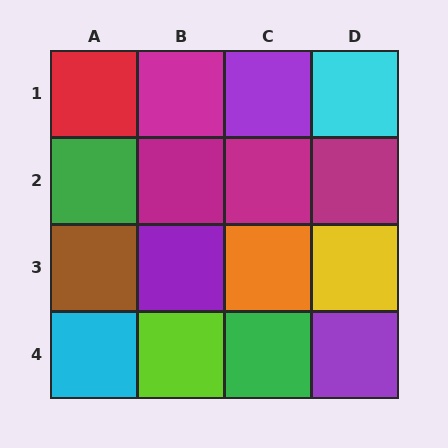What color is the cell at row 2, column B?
Magenta.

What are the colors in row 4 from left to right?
Cyan, lime, green, purple.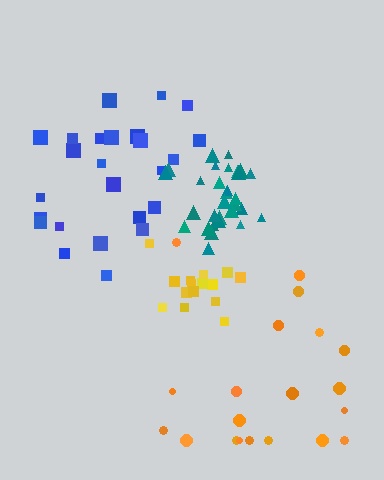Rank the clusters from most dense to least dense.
teal, yellow, blue, orange.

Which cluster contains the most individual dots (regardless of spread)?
Teal (31).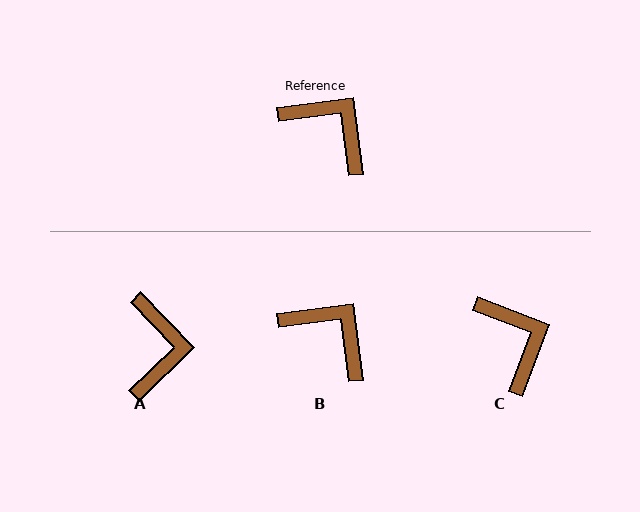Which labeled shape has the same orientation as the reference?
B.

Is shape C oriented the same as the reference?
No, it is off by about 28 degrees.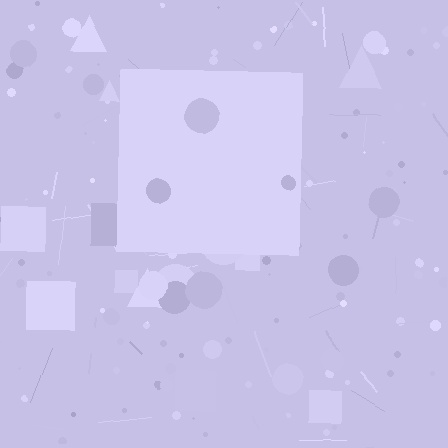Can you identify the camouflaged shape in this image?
The camouflaged shape is a square.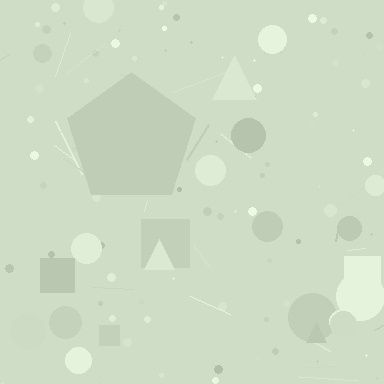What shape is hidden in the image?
A pentagon is hidden in the image.